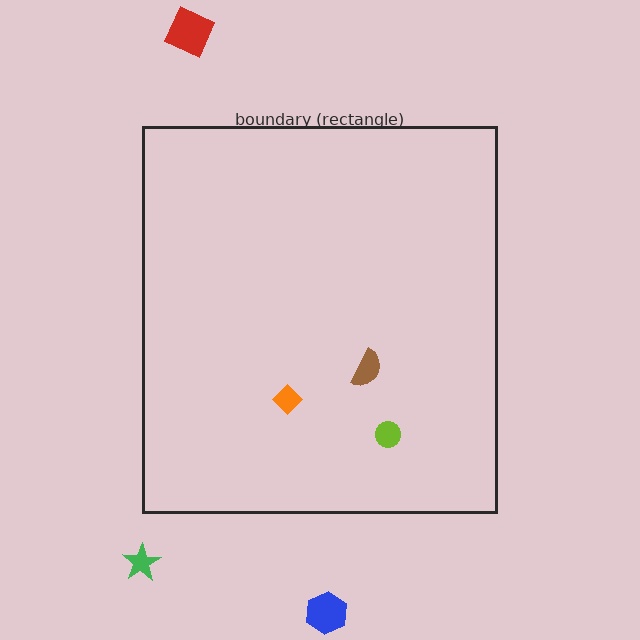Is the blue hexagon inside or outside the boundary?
Outside.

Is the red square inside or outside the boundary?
Outside.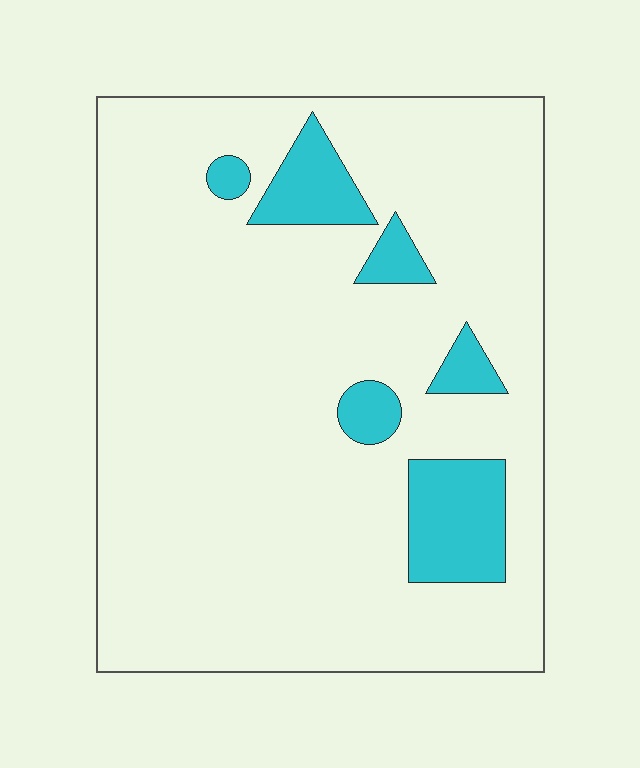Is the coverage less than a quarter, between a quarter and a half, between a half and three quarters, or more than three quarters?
Less than a quarter.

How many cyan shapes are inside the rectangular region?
6.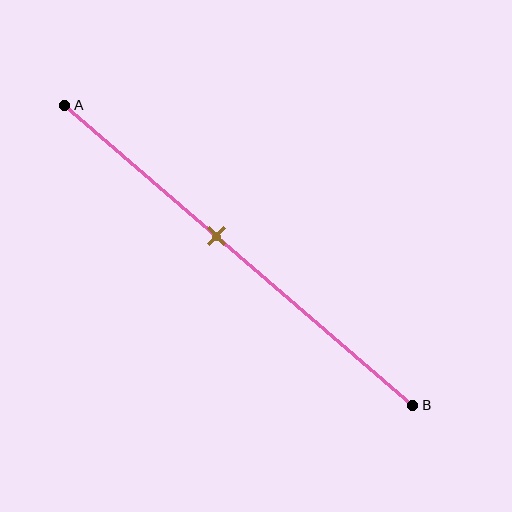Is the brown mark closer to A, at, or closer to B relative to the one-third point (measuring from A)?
The brown mark is closer to point B than the one-third point of segment AB.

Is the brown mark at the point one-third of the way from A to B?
No, the mark is at about 45% from A, not at the 33% one-third point.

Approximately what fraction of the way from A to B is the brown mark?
The brown mark is approximately 45% of the way from A to B.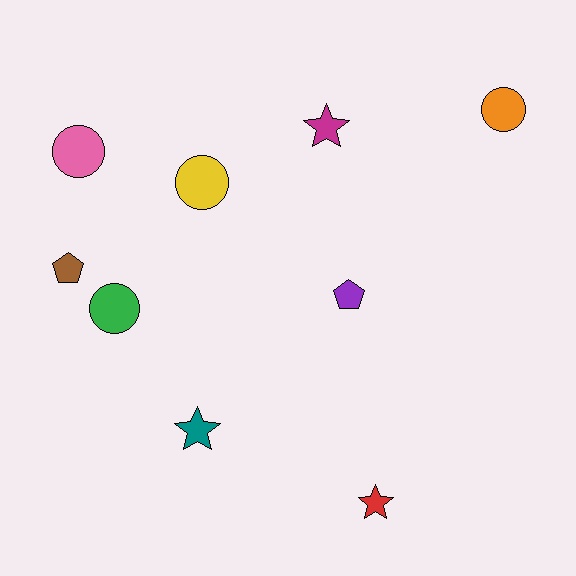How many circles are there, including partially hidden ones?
There are 4 circles.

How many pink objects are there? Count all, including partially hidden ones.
There is 1 pink object.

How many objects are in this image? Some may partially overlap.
There are 9 objects.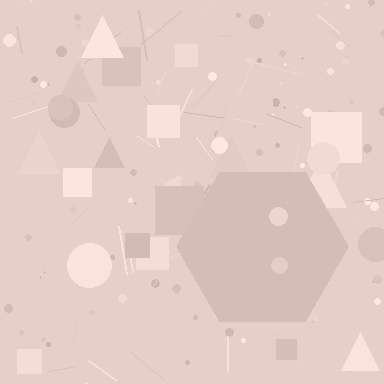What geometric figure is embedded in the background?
A hexagon is embedded in the background.